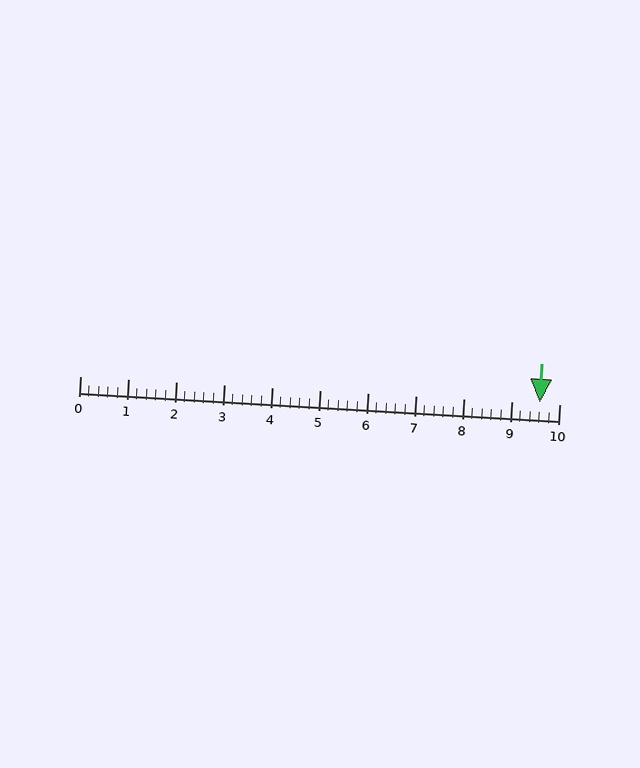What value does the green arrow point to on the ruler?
The green arrow points to approximately 9.6.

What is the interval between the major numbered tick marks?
The major tick marks are spaced 1 units apart.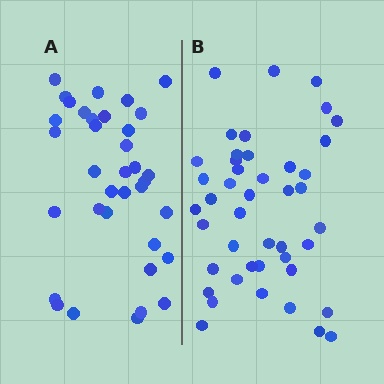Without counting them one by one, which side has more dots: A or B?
Region B (the right region) has more dots.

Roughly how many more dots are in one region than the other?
Region B has roughly 8 or so more dots than region A.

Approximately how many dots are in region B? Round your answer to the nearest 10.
About 40 dots. (The exact count is 44, which rounds to 40.)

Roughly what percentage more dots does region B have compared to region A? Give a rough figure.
About 20% more.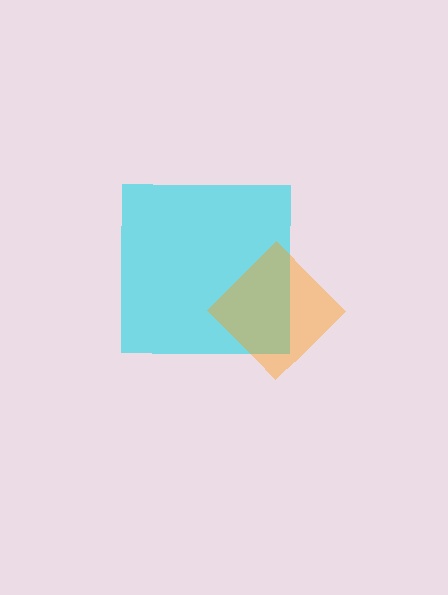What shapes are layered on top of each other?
The layered shapes are: a cyan square, an orange diamond.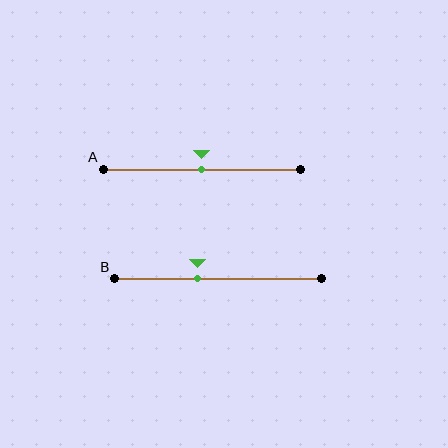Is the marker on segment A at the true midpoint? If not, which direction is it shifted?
Yes, the marker on segment A is at the true midpoint.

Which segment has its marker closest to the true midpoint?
Segment A has its marker closest to the true midpoint.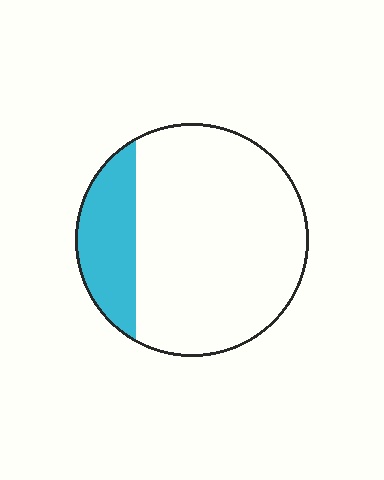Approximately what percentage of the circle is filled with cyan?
Approximately 20%.